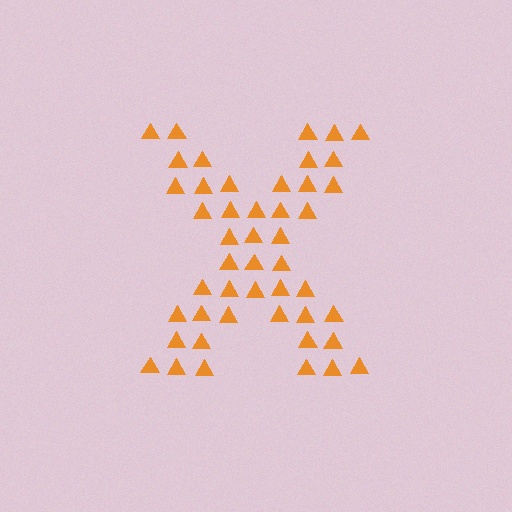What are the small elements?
The small elements are triangles.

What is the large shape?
The large shape is the letter X.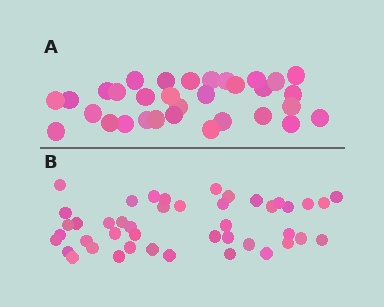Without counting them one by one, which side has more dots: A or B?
Region B (the bottom region) has more dots.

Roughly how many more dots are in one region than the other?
Region B has roughly 12 or so more dots than region A.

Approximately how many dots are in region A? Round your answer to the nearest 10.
About 30 dots. (The exact count is 32, which rounds to 30.)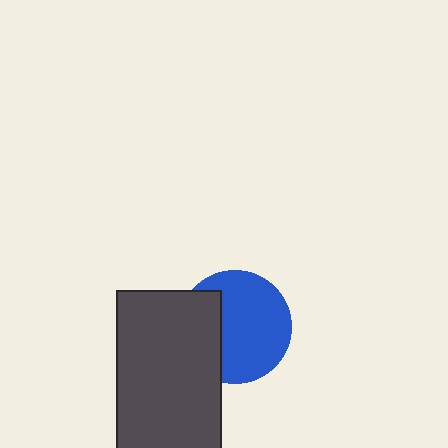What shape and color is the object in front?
The object in front is a dark gray rectangle.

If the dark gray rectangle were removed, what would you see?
You would see the complete blue circle.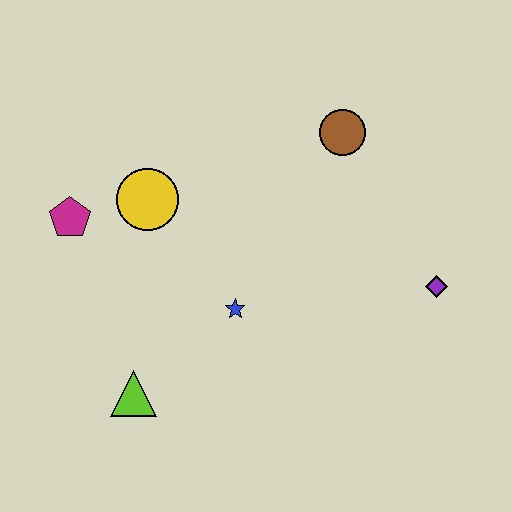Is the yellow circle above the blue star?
Yes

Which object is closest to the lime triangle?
The blue star is closest to the lime triangle.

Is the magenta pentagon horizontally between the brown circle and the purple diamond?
No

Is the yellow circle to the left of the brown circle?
Yes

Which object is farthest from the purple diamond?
The magenta pentagon is farthest from the purple diamond.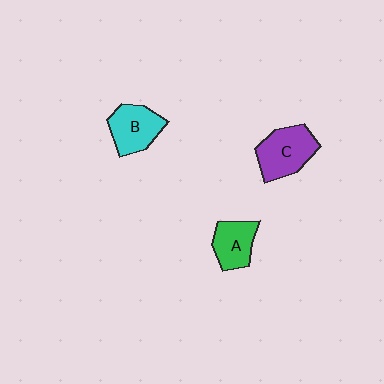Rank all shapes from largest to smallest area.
From largest to smallest: C (purple), B (cyan), A (green).